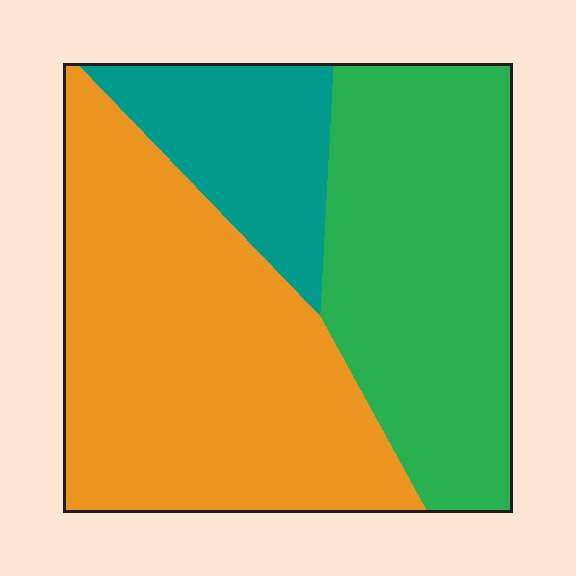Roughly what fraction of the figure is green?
Green takes up between a quarter and a half of the figure.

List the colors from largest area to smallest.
From largest to smallest: orange, green, teal.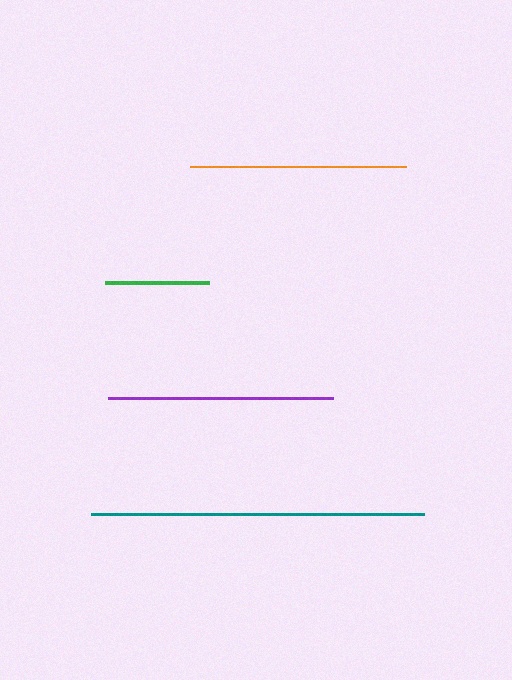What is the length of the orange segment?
The orange segment is approximately 217 pixels long.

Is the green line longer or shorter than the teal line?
The teal line is longer than the green line.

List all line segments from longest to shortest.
From longest to shortest: teal, purple, orange, green.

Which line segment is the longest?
The teal line is the longest at approximately 333 pixels.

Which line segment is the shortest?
The green line is the shortest at approximately 104 pixels.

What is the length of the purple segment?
The purple segment is approximately 226 pixels long.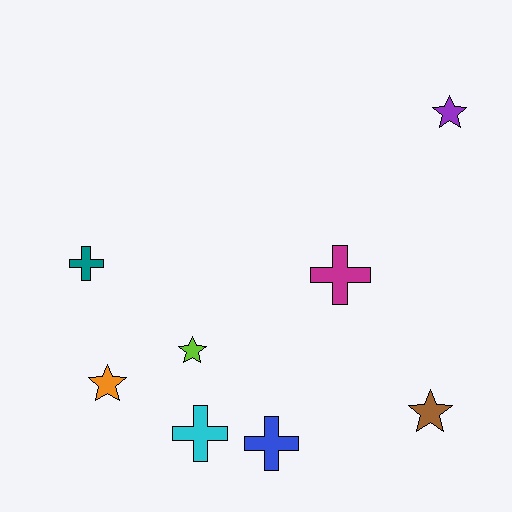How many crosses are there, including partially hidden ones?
There are 4 crosses.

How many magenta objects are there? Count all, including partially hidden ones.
There is 1 magenta object.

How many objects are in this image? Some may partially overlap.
There are 8 objects.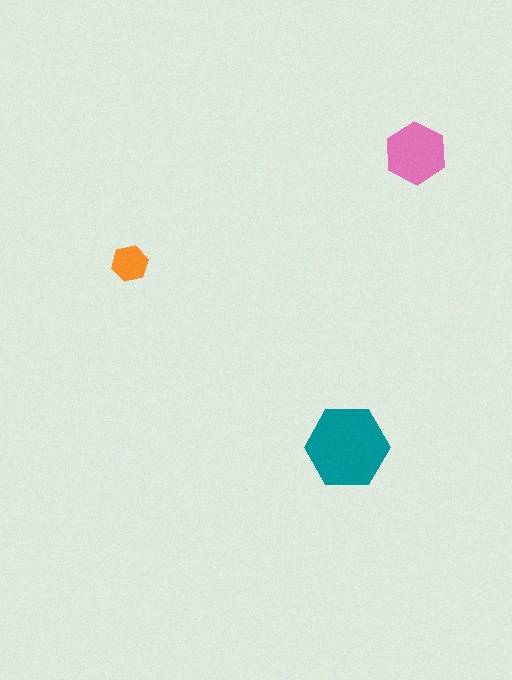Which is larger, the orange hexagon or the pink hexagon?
The pink one.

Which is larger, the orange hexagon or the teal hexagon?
The teal one.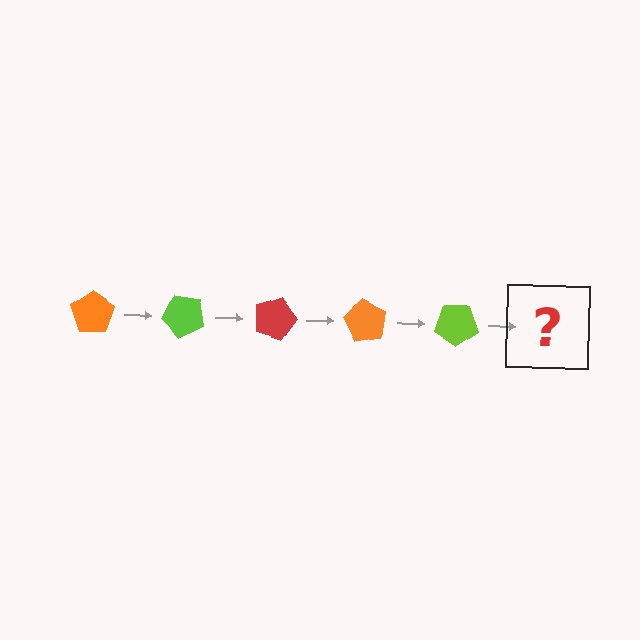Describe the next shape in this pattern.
It should be a red pentagon, rotated 225 degrees from the start.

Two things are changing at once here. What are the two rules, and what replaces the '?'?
The two rules are that it rotates 45 degrees each step and the color cycles through orange, lime, and red. The '?' should be a red pentagon, rotated 225 degrees from the start.